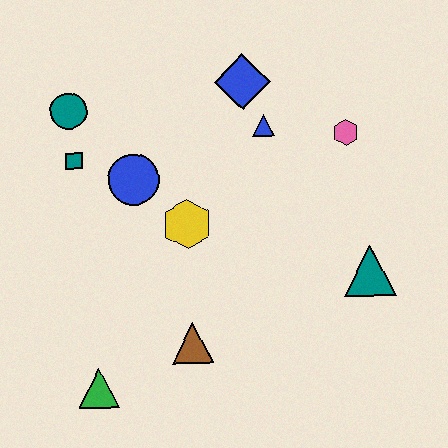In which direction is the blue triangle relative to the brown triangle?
The blue triangle is above the brown triangle.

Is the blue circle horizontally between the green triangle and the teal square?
No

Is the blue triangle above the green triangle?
Yes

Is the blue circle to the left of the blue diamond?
Yes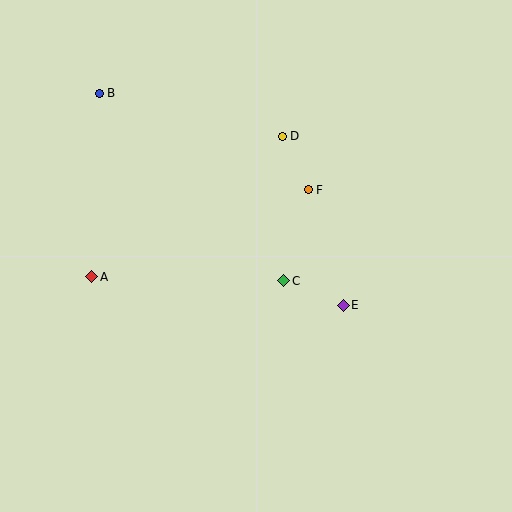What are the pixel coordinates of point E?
Point E is at (343, 305).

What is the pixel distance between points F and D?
The distance between F and D is 59 pixels.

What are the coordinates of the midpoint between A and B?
The midpoint between A and B is at (96, 185).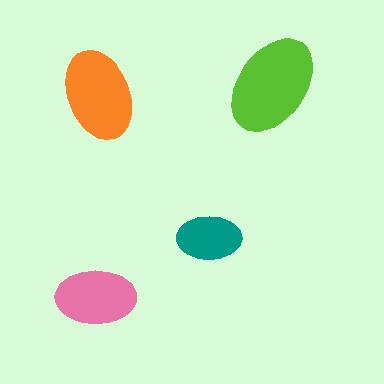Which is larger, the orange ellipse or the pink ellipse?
The orange one.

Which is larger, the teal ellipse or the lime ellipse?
The lime one.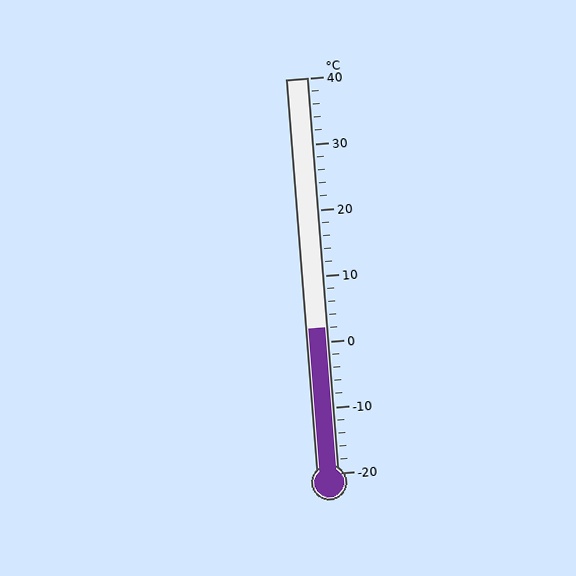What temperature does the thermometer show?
The thermometer shows approximately 2°C.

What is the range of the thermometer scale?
The thermometer scale ranges from -20°C to 40°C.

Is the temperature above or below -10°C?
The temperature is above -10°C.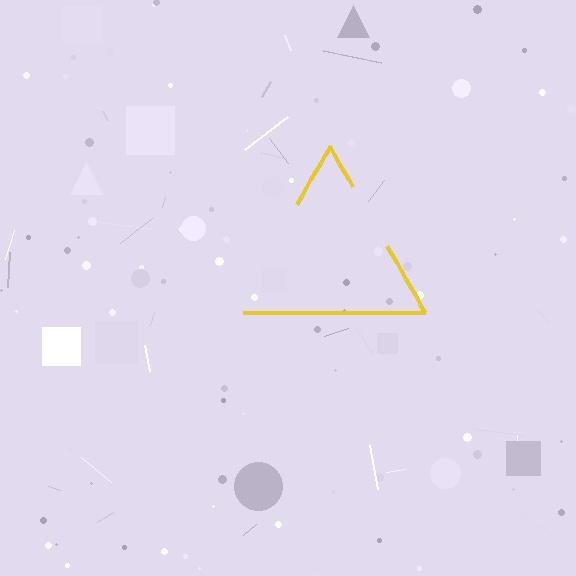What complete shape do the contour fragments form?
The contour fragments form a triangle.